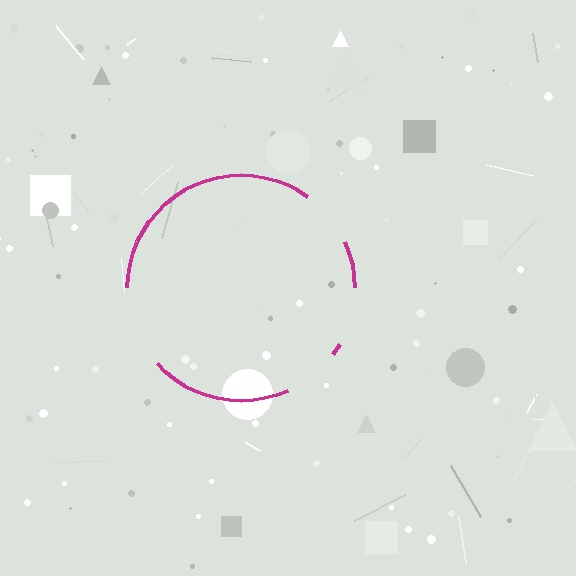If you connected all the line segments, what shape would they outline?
They would outline a circle.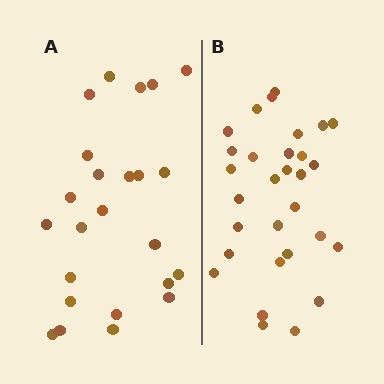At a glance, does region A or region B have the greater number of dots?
Region B (the right region) has more dots.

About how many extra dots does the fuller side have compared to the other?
Region B has about 6 more dots than region A.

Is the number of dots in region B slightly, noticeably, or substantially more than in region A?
Region B has noticeably more, but not dramatically so. The ratio is roughly 1.2 to 1.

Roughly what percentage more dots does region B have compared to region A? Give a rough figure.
About 25% more.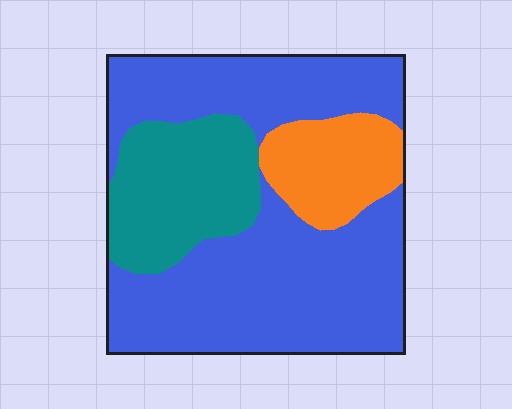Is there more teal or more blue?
Blue.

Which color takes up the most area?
Blue, at roughly 65%.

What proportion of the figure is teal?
Teal covers about 20% of the figure.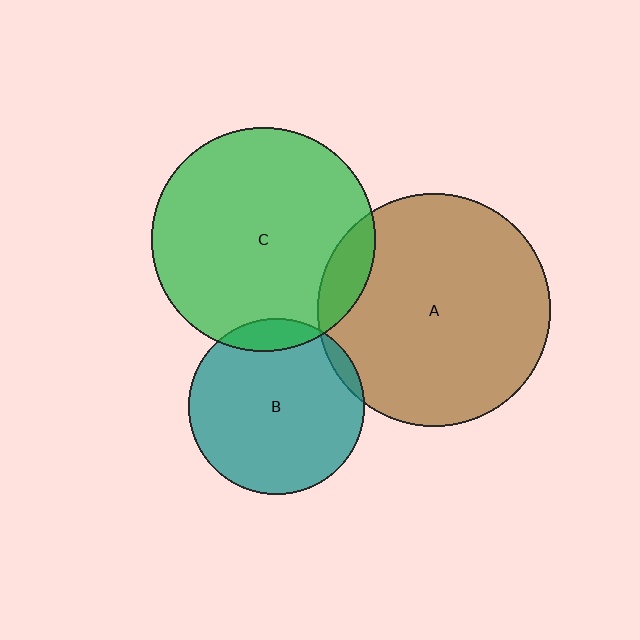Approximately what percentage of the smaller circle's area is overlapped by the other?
Approximately 5%.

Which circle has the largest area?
Circle A (brown).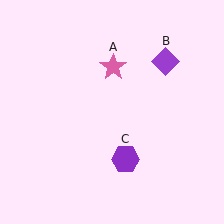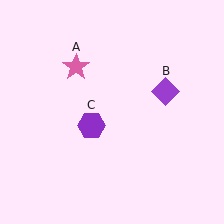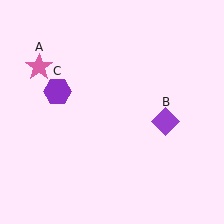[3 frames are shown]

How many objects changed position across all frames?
3 objects changed position: pink star (object A), purple diamond (object B), purple hexagon (object C).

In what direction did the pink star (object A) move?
The pink star (object A) moved left.